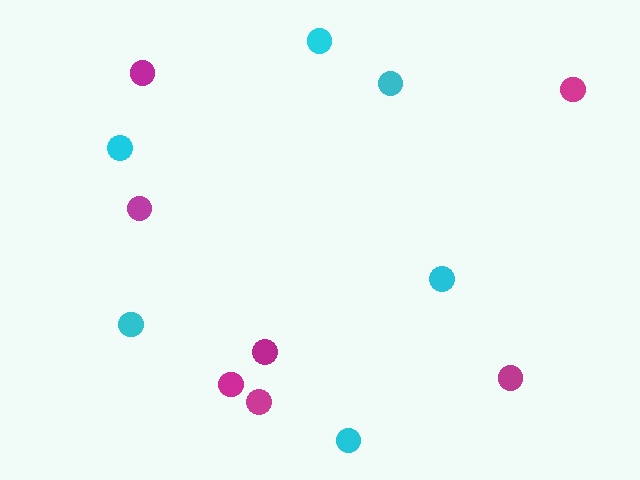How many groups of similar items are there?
There are 2 groups: one group of magenta circles (7) and one group of cyan circles (6).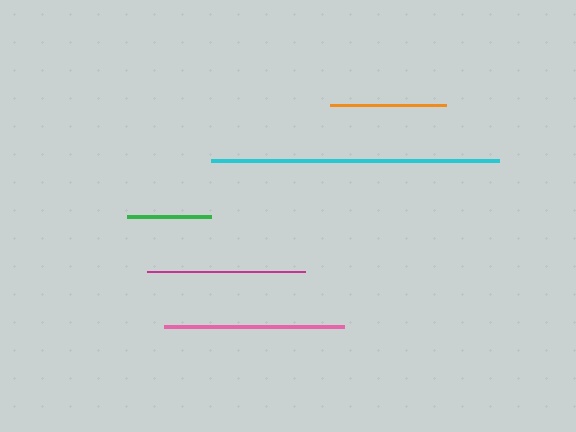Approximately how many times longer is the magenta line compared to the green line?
The magenta line is approximately 1.9 times the length of the green line.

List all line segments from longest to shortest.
From longest to shortest: cyan, pink, magenta, orange, green.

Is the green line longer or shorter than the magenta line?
The magenta line is longer than the green line.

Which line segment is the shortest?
The green line is the shortest at approximately 84 pixels.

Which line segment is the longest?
The cyan line is the longest at approximately 288 pixels.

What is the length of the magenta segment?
The magenta segment is approximately 158 pixels long.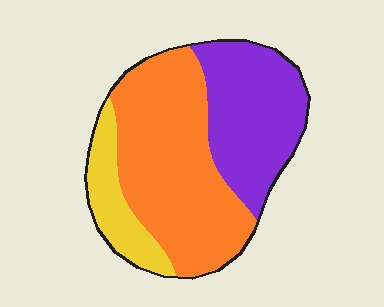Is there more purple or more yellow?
Purple.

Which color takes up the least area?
Yellow, at roughly 15%.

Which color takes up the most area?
Orange, at roughly 50%.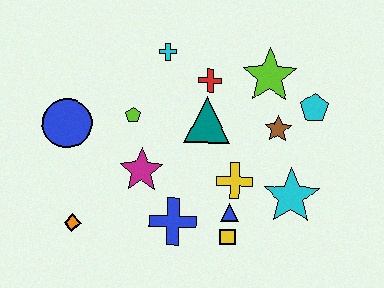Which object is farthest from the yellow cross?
The blue circle is farthest from the yellow cross.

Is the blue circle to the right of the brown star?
No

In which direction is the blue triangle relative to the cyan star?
The blue triangle is to the left of the cyan star.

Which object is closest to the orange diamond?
The magenta star is closest to the orange diamond.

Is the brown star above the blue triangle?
Yes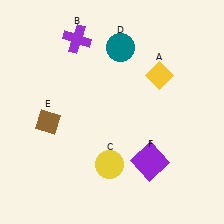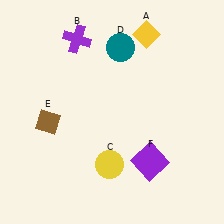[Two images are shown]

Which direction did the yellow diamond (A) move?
The yellow diamond (A) moved up.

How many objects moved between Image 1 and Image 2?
1 object moved between the two images.